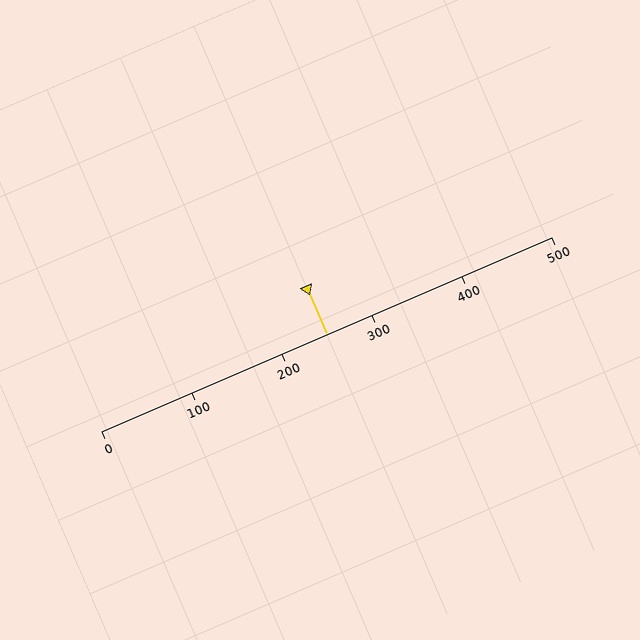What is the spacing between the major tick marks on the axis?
The major ticks are spaced 100 apart.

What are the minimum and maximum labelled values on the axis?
The axis runs from 0 to 500.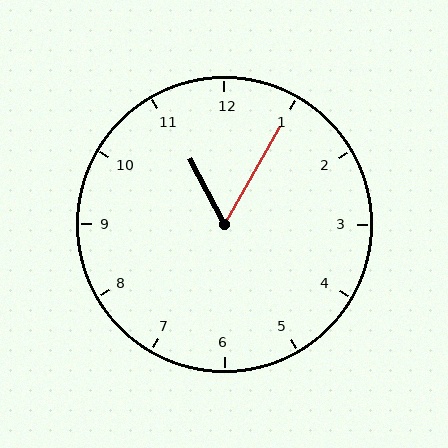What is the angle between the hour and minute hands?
Approximately 58 degrees.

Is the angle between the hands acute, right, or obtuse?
It is acute.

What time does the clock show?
11:05.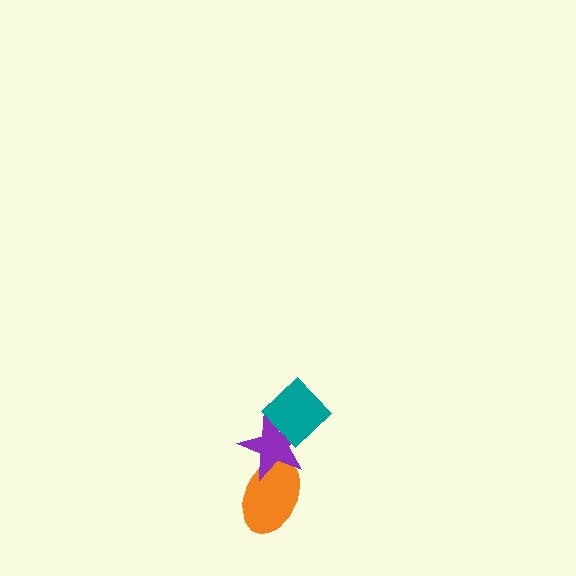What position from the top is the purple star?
The purple star is 2nd from the top.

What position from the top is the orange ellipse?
The orange ellipse is 3rd from the top.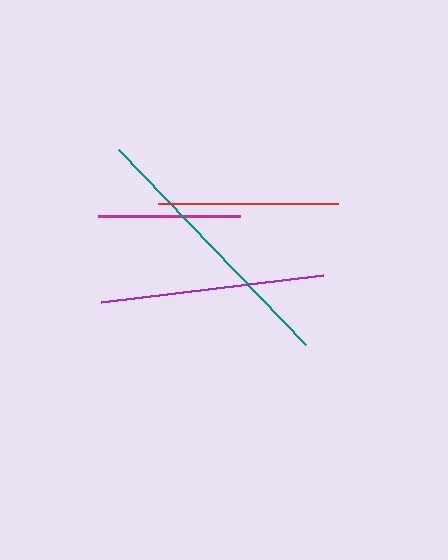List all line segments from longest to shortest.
From longest to shortest: teal, purple, red, magenta.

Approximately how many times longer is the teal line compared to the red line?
The teal line is approximately 1.5 times the length of the red line.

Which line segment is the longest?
The teal line is the longest at approximately 271 pixels.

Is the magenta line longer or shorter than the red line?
The red line is longer than the magenta line.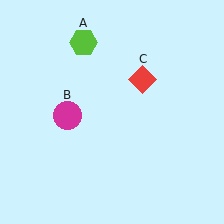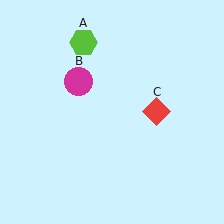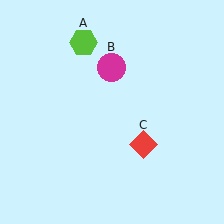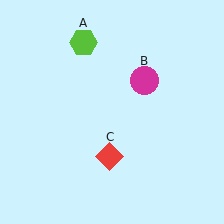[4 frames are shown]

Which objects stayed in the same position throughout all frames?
Lime hexagon (object A) remained stationary.